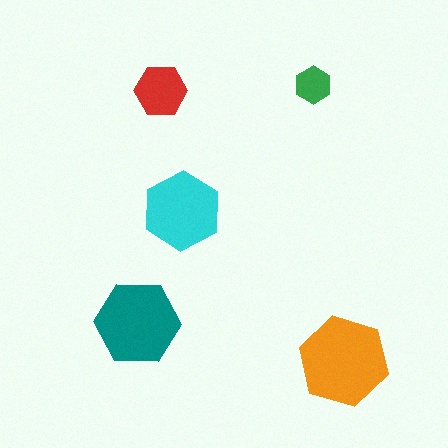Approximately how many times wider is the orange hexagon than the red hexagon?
About 1.5 times wider.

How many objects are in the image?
There are 5 objects in the image.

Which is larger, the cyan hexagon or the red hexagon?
The cyan one.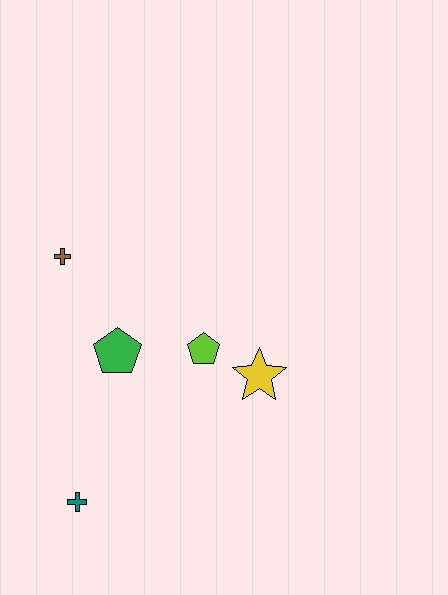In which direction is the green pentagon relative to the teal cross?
The green pentagon is above the teal cross.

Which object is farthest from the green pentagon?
The teal cross is farthest from the green pentagon.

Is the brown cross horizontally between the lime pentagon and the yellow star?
No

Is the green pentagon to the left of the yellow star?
Yes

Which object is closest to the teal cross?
The green pentagon is closest to the teal cross.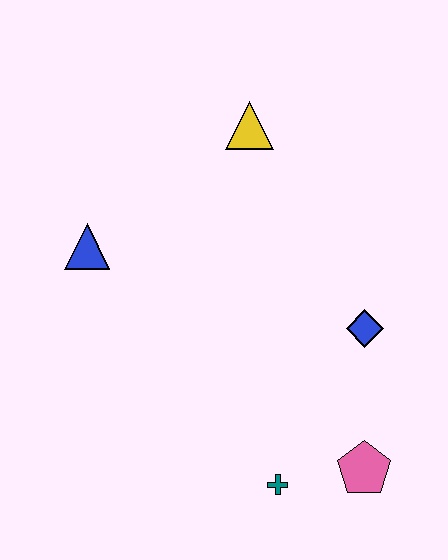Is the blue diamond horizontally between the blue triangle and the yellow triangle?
No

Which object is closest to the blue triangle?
The yellow triangle is closest to the blue triangle.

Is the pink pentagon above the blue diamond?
No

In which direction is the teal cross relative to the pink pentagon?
The teal cross is to the left of the pink pentagon.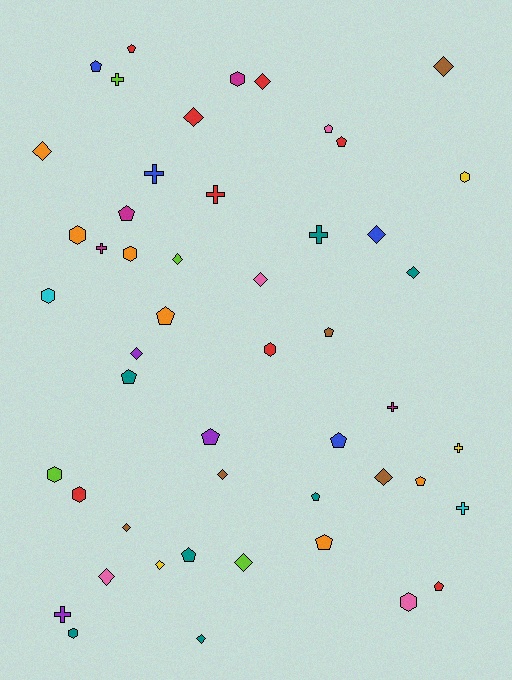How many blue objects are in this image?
There are 4 blue objects.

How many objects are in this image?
There are 50 objects.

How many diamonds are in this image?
There are 16 diamonds.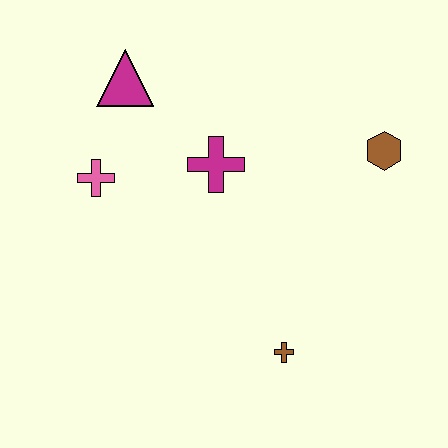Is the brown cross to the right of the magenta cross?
Yes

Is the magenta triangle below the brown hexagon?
No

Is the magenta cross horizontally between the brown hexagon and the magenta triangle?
Yes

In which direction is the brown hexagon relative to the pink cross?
The brown hexagon is to the right of the pink cross.